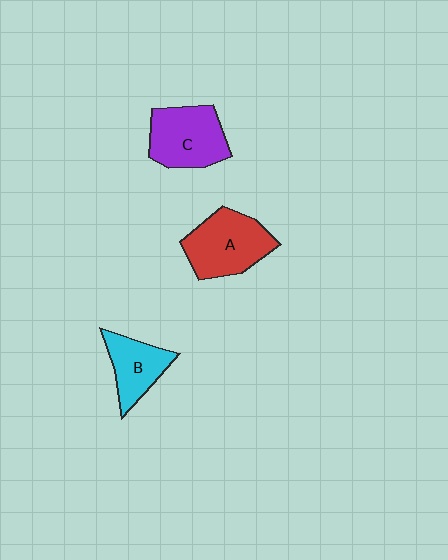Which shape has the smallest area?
Shape B (cyan).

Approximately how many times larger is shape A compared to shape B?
Approximately 1.4 times.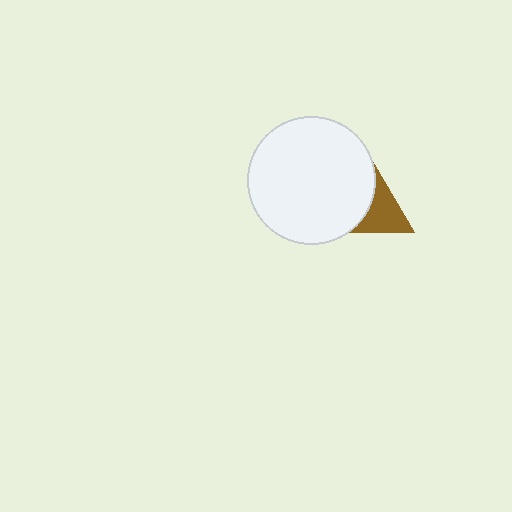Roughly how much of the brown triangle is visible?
A small part of it is visible (roughly 41%).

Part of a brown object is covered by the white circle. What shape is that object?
It is a triangle.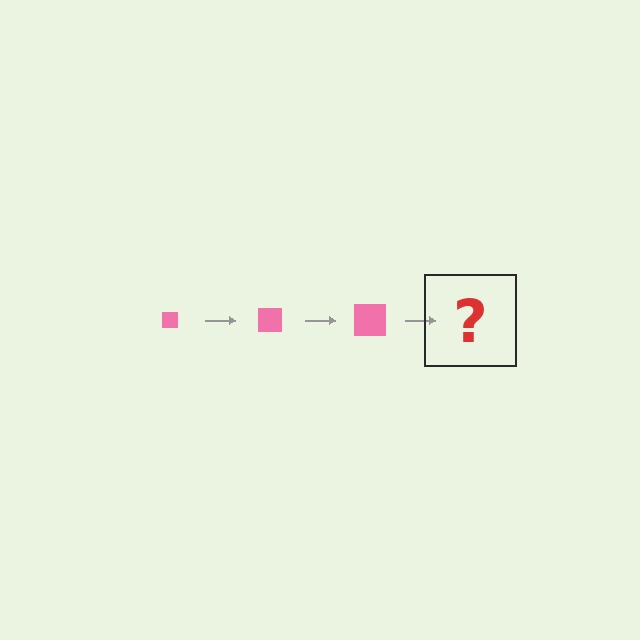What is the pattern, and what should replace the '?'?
The pattern is that the square gets progressively larger each step. The '?' should be a pink square, larger than the previous one.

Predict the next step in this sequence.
The next step is a pink square, larger than the previous one.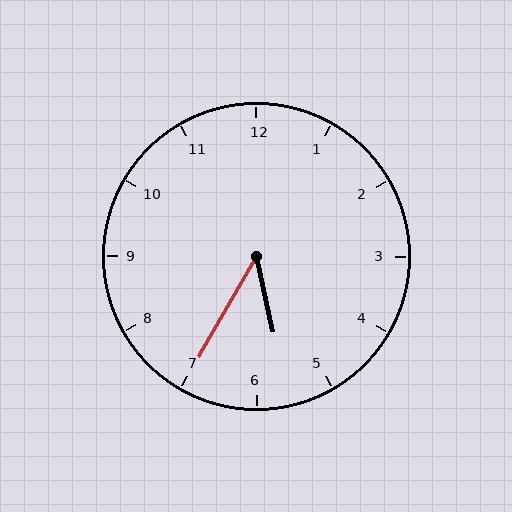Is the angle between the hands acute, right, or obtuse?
It is acute.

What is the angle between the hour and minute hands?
Approximately 42 degrees.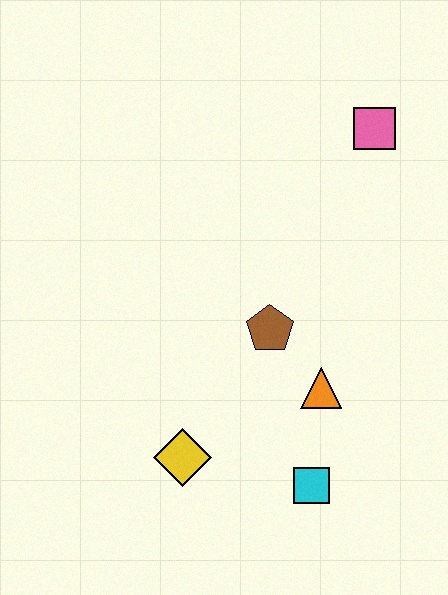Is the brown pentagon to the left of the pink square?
Yes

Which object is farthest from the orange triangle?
The pink square is farthest from the orange triangle.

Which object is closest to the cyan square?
The orange triangle is closest to the cyan square.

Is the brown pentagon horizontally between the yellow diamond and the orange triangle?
Yes